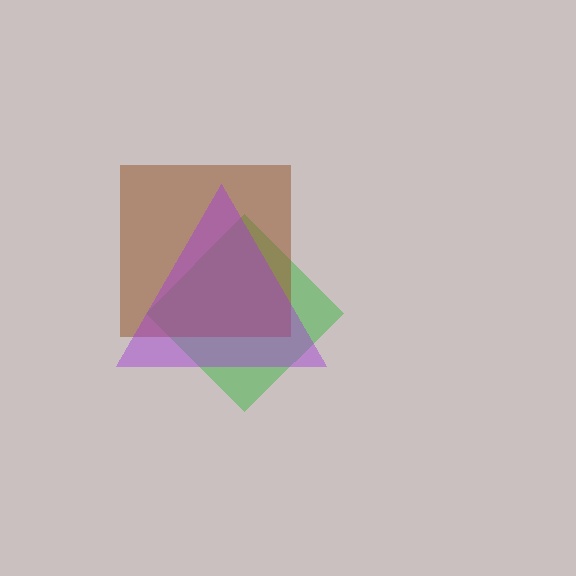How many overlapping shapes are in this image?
There are 3 overlapping shapes in the image.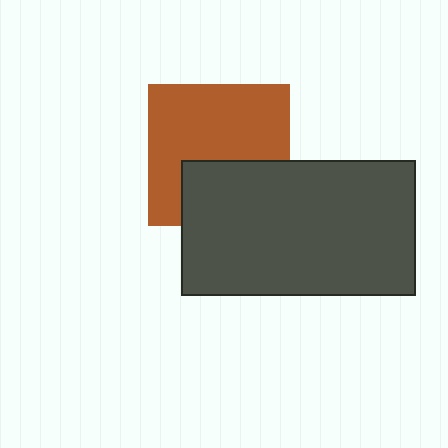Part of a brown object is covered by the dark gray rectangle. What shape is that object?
It is a square.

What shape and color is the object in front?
The object in front is a dark gray rectangle.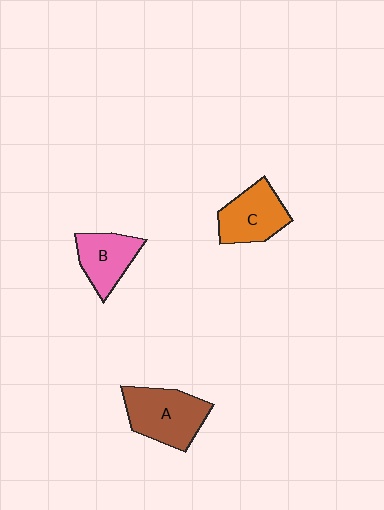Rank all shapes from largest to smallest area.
From largest to smallest: A (brown), C (orange), B (pink).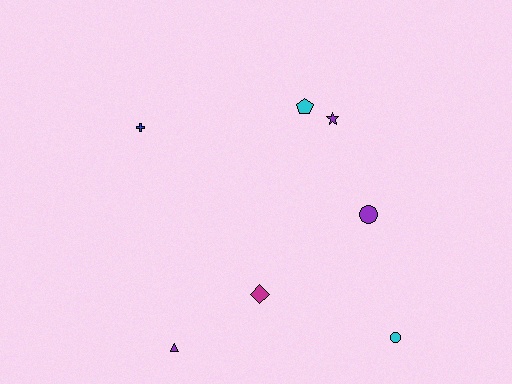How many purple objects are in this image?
There are 3 purple objects.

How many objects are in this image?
There are 7 objects.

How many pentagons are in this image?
There is 1 pentagon.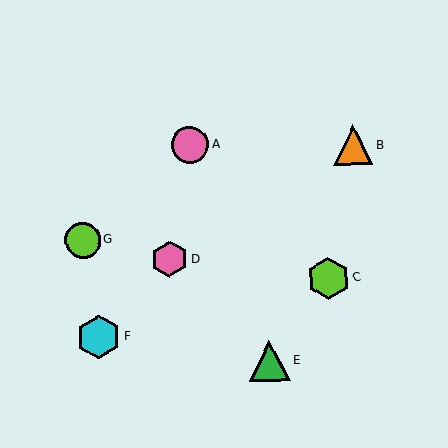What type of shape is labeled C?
Shape C is a lime hexagon.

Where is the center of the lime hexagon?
The center of the lime hexagon is at (328, 279).